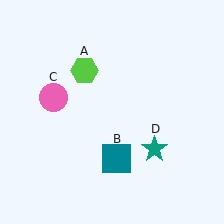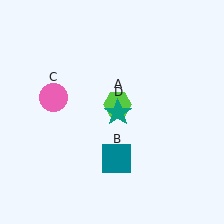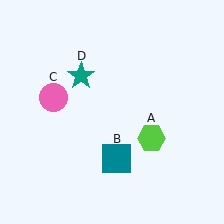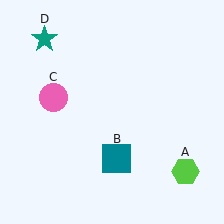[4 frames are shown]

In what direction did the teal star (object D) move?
The teal star (object D) moved up and to the left.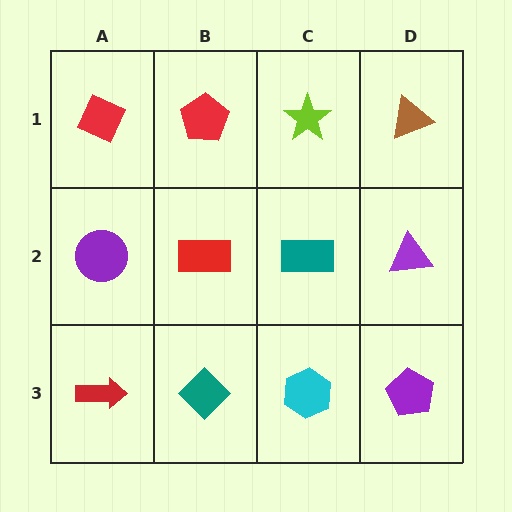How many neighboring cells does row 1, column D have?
2.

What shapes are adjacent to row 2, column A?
A red diamond (row 1, column A), a red arrow (row 3, column A), a red rectangle (row 2, column B).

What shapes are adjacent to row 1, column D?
A purple triangle (row 2, column D), a lime star (row 1, column C).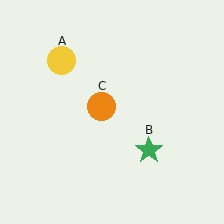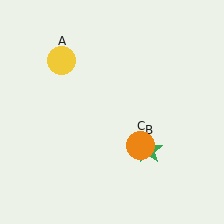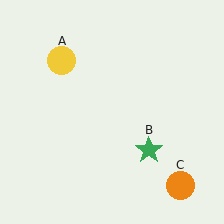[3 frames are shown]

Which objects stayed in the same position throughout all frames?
Yellow circle (object A) and green star (object B) remained stationary.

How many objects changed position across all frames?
1 object changed position: orange circle (object C).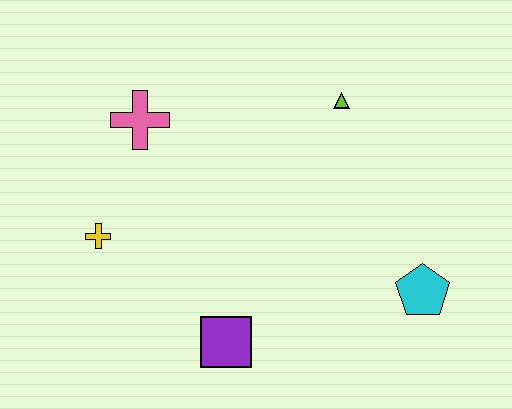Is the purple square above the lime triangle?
No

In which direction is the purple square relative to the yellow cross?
The purple square is to the right of the yellow cross.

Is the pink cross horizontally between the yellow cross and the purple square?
Yes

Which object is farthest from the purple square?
The lime triangle is farthest from the purple square.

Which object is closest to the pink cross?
The yellow cross is closest to the pink cross.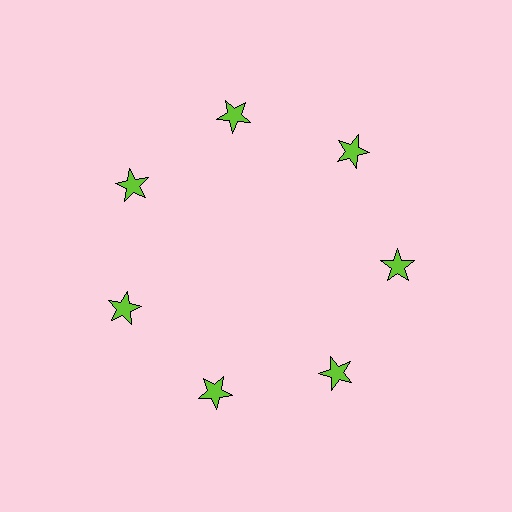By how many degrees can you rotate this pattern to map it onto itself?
The pattern maps onto itself every 51 degrees of rotation.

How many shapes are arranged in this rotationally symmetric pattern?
There are 7 shapes, arranged in 7 groups of 1.